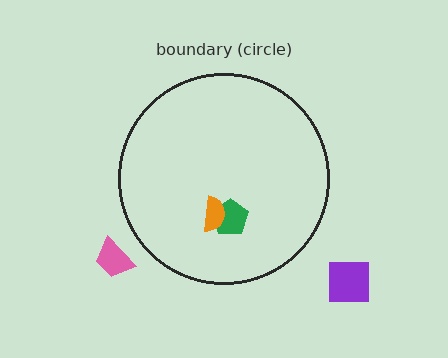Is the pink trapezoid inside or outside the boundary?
Outside.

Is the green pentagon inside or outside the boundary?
Inside.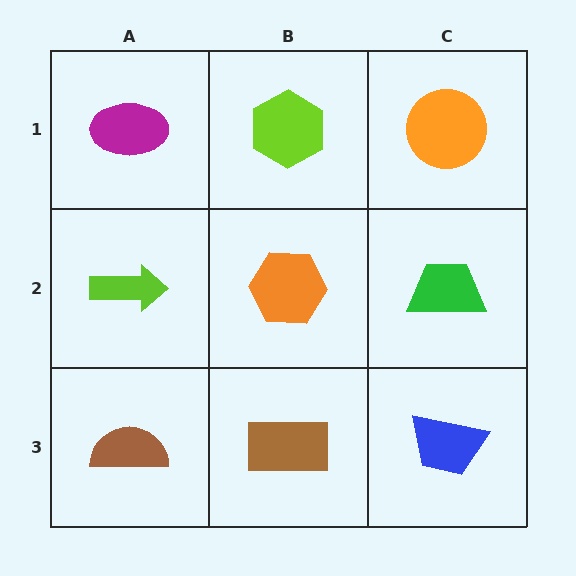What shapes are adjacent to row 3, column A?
A lime arrow (row 2, column A), a brown rectangle (row 3, column B).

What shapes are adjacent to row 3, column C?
A green trapezoid (row 2, column C), a brown rectangle (row 3, column B).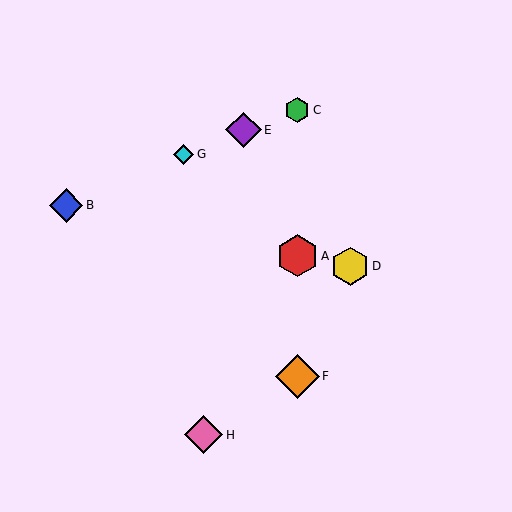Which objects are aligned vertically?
Objects A, C, F are aligned vertically.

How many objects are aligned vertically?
3 objects (A, C, F) are aligned vertically.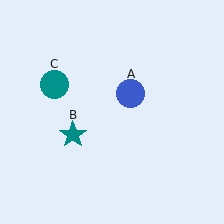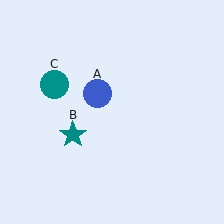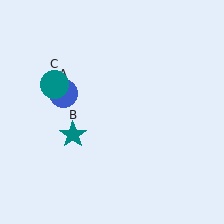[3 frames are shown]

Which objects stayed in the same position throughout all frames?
Teal star (object B) and teal circle (object C) remained stationary.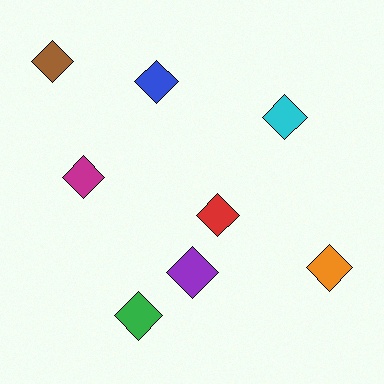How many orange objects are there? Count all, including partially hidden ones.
There is 1 orange object.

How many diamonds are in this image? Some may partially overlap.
There are 8 diamonds.